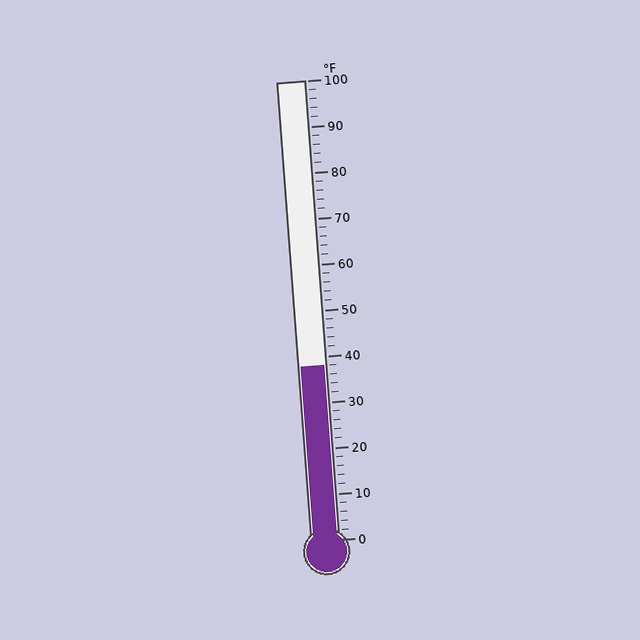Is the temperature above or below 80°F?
The temperature is below 80°F.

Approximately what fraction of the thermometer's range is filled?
The thermometer is filled to approximately 40% of its range.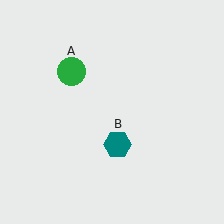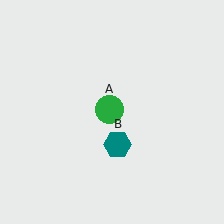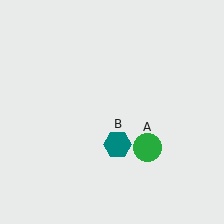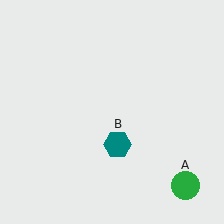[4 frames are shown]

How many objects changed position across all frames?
1 object changed position: green circle (object A).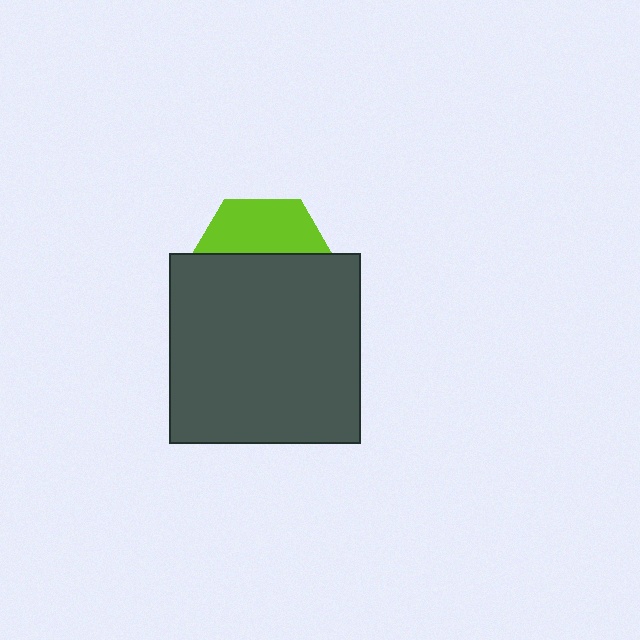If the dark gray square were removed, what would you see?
You would see the complete lime hexagon.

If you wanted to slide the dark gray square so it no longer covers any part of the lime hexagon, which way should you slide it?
Slide it down — that is the most direct way to separate the two shapes.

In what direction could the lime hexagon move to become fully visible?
The lime hexagon could move up. That would shift it out from behind the dark gray square entirely.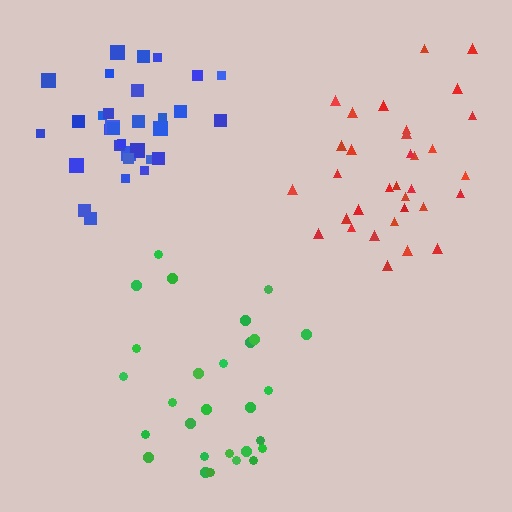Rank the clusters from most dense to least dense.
blue, red, green.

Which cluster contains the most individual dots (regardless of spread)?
Red (34).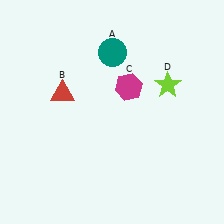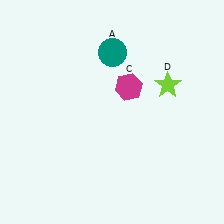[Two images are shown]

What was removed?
The red triangle (B) was removed in Image 2.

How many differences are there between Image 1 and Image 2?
There is 1 difference between the two images.